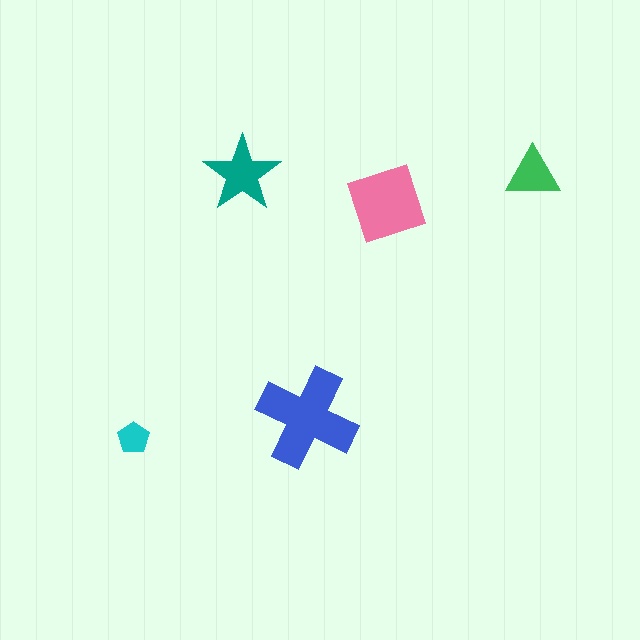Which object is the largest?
The blue cross.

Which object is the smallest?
The cyan pentagon.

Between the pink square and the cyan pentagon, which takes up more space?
The pink square.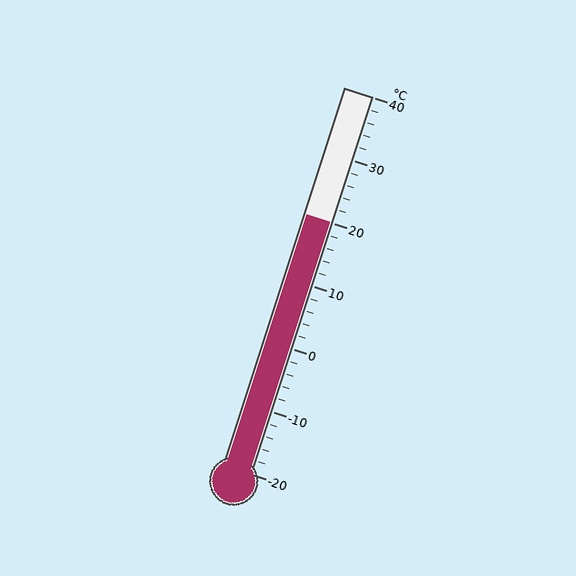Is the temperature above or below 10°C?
The temperature is above 10°C.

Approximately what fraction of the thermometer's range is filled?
The thermometer is filled to approximately 65% of its range.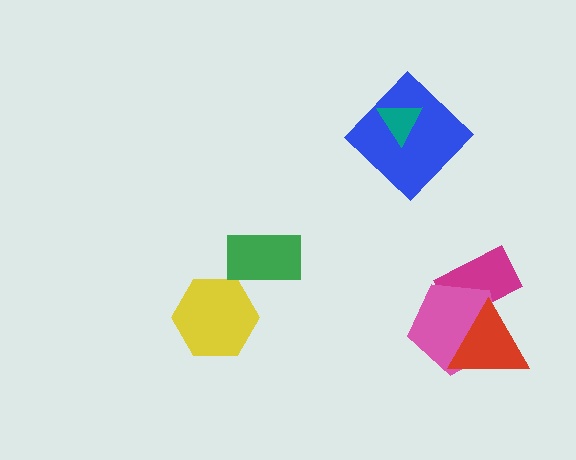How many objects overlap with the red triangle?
2 objects overlap with the red triangle.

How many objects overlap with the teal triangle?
1 object overlaps with the teal triangle.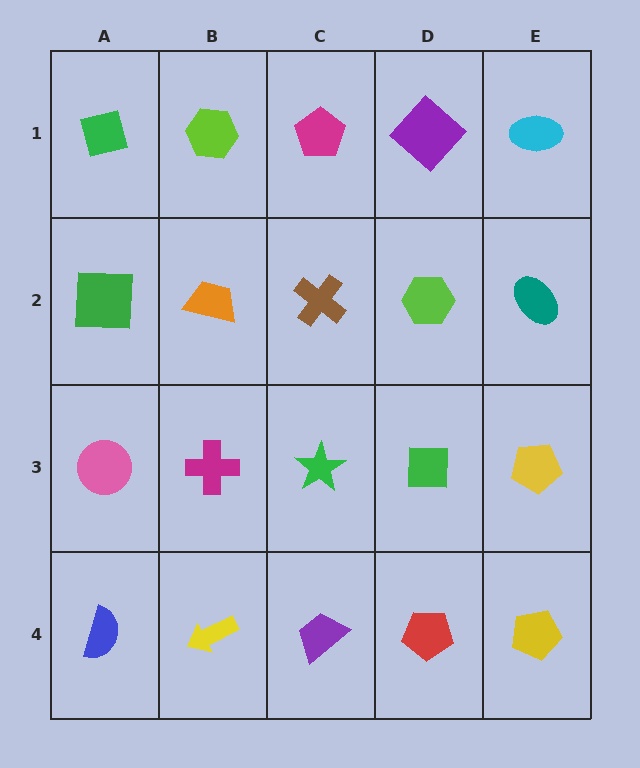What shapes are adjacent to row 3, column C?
A brown cross (row 2, column C), a purple trapezoid (row 4, column C), a magenta cross (row 3, column B), a green square (row 3, column D).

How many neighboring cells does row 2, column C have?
4.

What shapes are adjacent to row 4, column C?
A green star (row 3, column C), a yellow arrow (row 4, column B), a red pentagon (row 4, column D).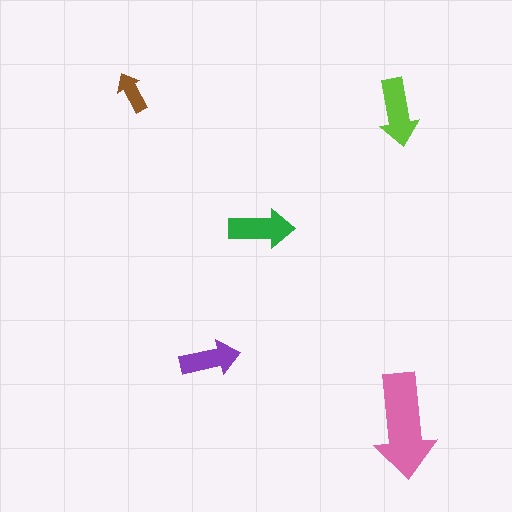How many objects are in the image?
There are 5 objects in the image.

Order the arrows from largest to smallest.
the pink one, the lime one, the green one, the purple one, the brown one.